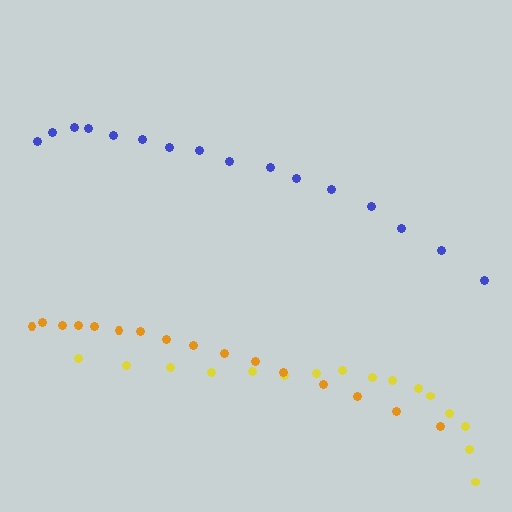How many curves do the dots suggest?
There are 3 distinct paths.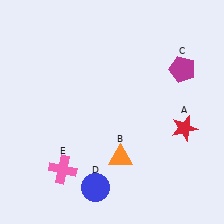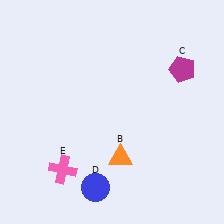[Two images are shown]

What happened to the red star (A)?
The red star (A) was removed in Image 2. It was in the bottom-right area of Image 1.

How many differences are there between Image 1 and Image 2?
There is 1 difference between the two images.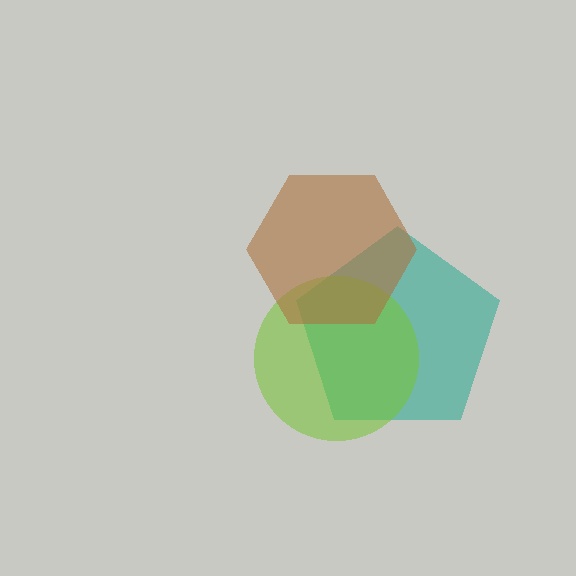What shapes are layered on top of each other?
The layered shapes are: a teal pentagon, a lime circle, a brown hexagon.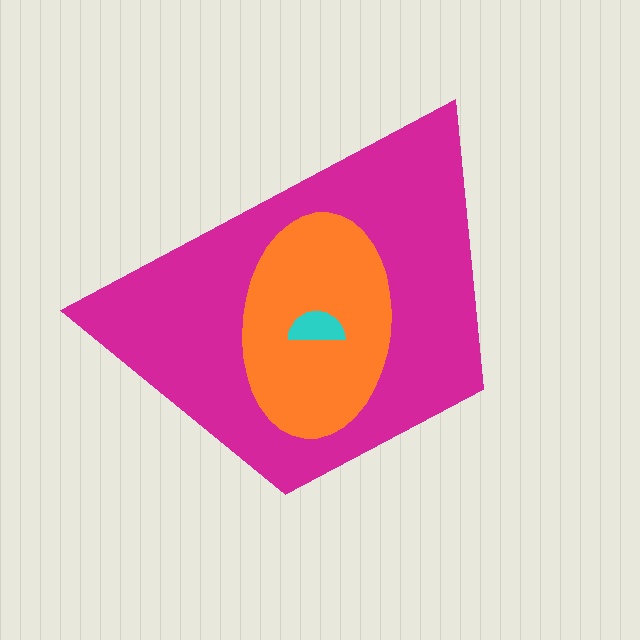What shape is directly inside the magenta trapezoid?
The orange ellipse.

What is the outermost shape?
The magenta trapezoid.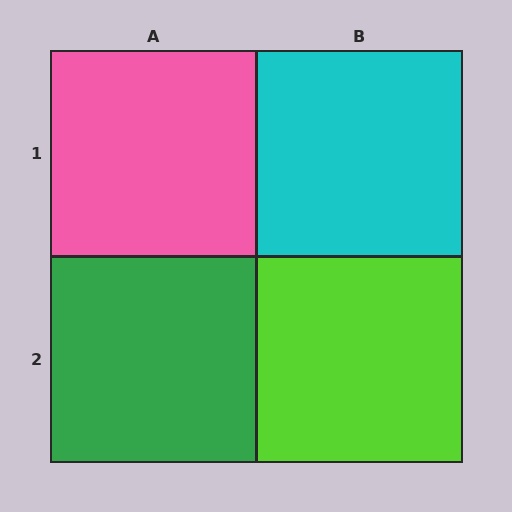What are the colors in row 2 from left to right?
Green, lime.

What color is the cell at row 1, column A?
Pink.